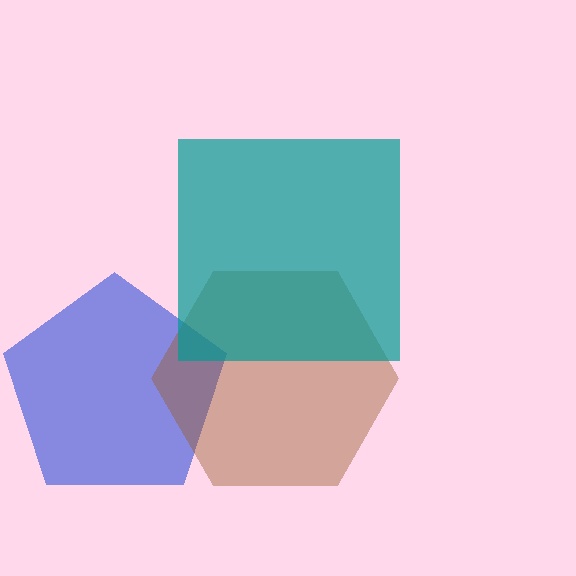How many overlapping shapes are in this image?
There are 3 overlapping shapes in the image.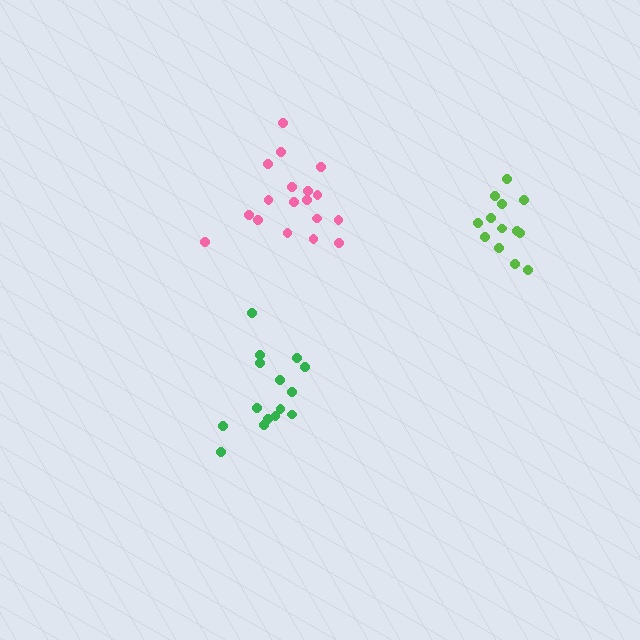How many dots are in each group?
Group 1: 18 dots, Group 2: 13 dots, Group 3: 15 dots (46 total).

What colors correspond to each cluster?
The clusters are colored: pink, lime, green.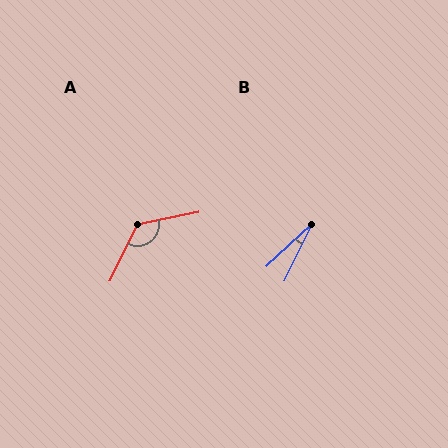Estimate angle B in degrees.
Approximately 21 degrees.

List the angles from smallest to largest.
B (21°), A (128°).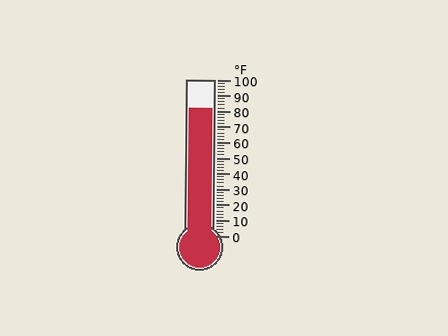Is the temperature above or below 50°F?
The temperature is above 50°F.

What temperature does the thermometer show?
The thermometer shows approximately 82°F.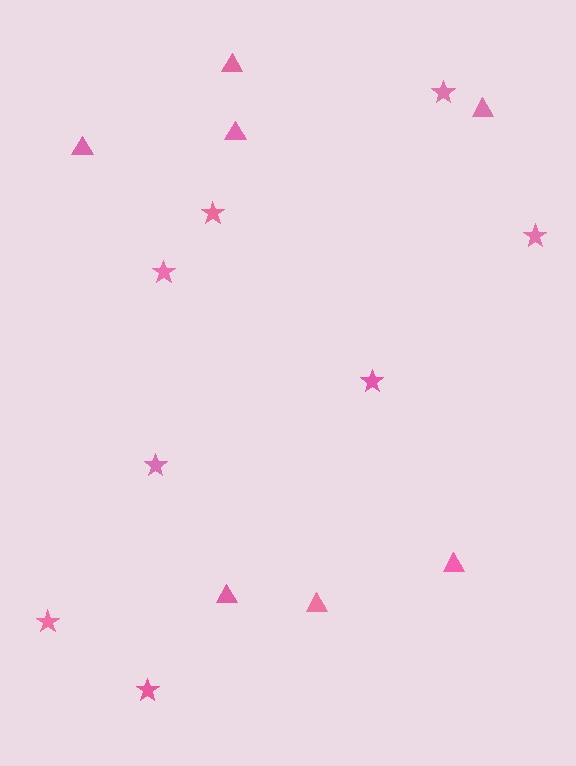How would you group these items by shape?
There are 2 groups: one group of stars (8) and one group of triangles (7).